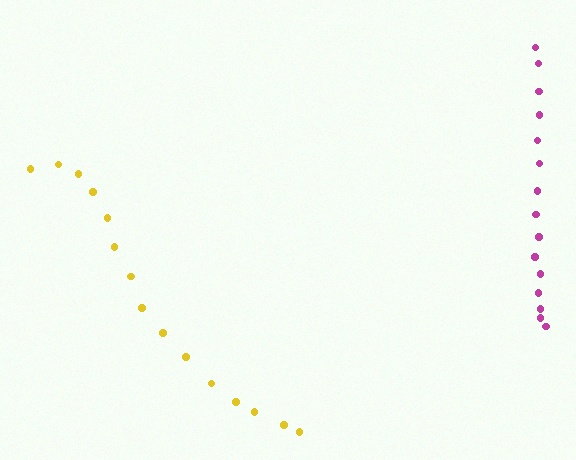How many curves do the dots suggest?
There are 2 distinct paths.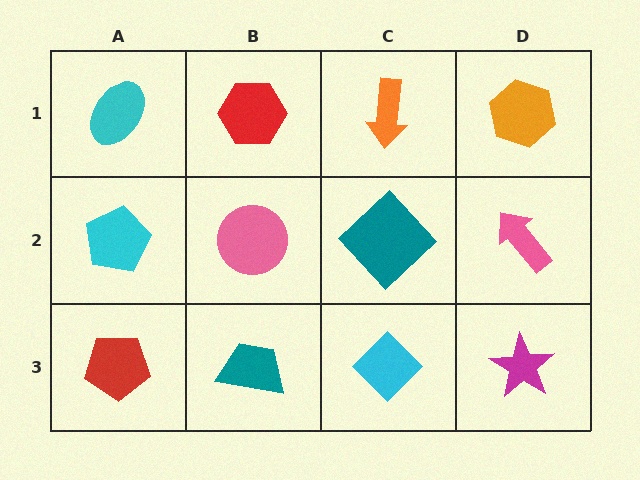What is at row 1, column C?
An orange arrow.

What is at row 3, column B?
A teal trapezoid.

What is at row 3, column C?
A cyan diamond.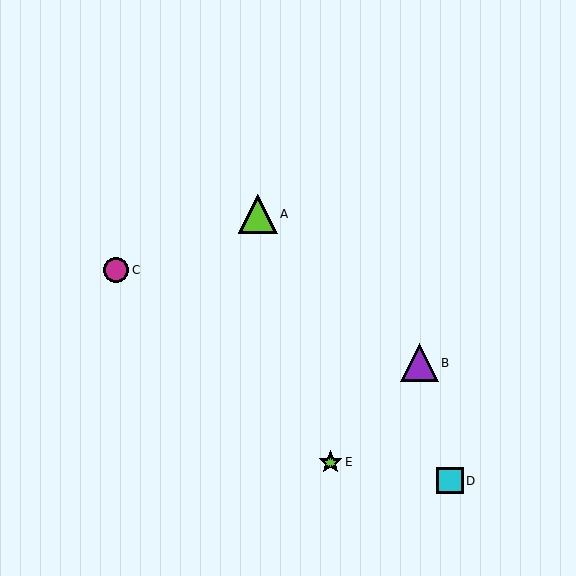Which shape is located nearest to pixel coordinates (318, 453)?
The lime star (labeled E) at (330, 462) is nearest to that location.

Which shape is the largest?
The lime triangle (labeled A) is the largest.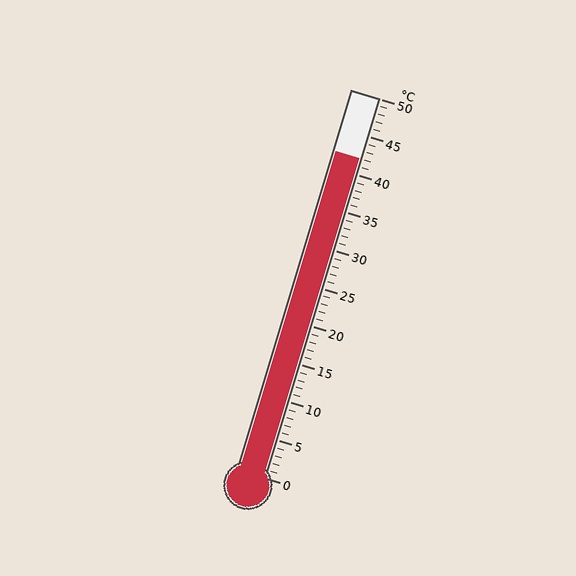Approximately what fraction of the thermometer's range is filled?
The thermometer is filled to approximately 85% of its range.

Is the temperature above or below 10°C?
The temperature is above 10°C.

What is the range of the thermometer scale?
The thermometer scale ranges from 0°C to 50°C.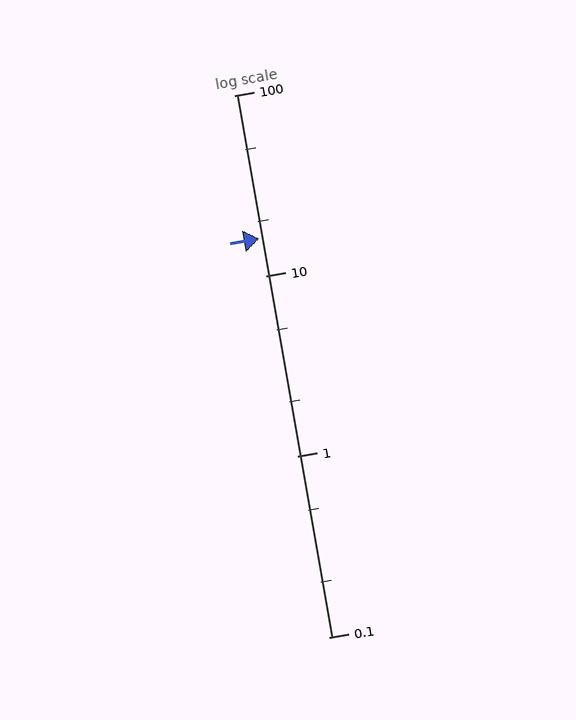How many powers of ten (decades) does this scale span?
The scale spans 3 decades, from 0.1 to 100.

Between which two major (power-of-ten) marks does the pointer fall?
The pointer is between 10 and 100.